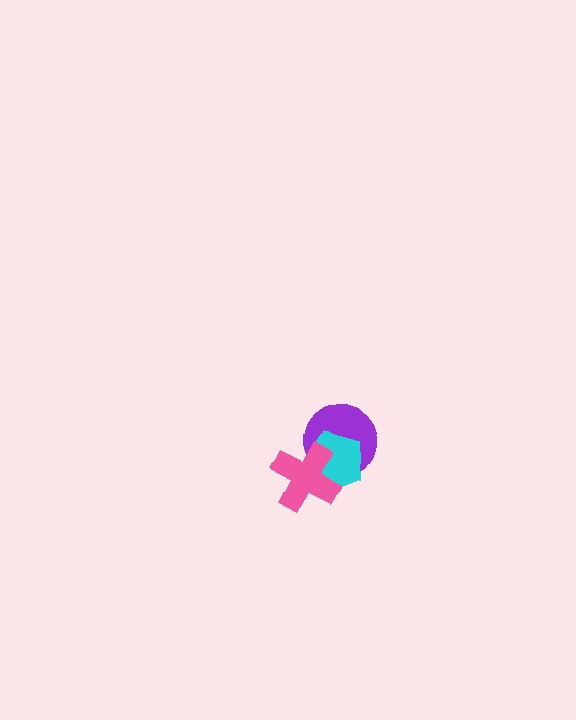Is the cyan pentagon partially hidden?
Yes, it is partially covered by another shape.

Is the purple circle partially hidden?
Yes, it is partially covered by another shape.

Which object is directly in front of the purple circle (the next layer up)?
The cyan pentagon is directly in front of the purple circle.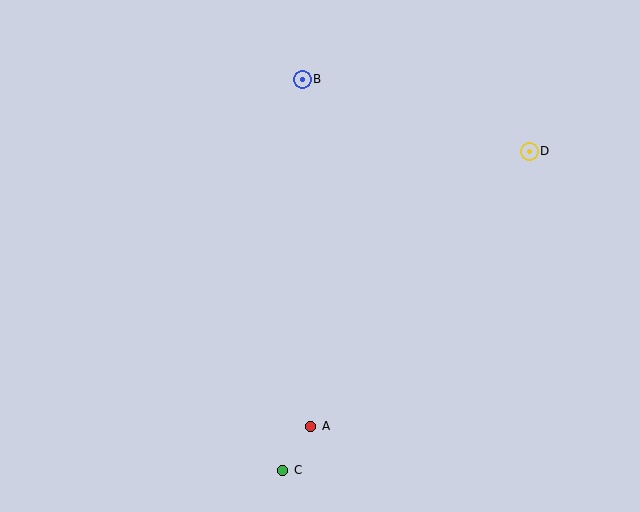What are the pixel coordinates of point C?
Point C is at (283, 470).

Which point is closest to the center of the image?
Point A at (311, 426) is closest to the center.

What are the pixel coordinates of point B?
Point B is at (302, 79).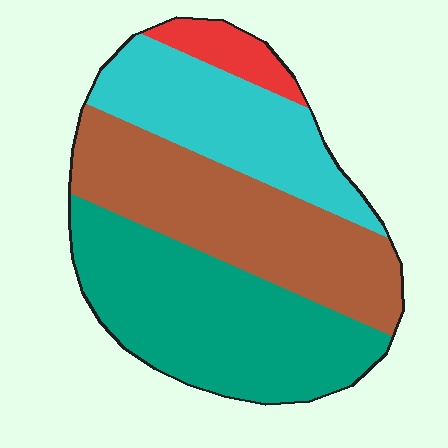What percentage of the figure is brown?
Brown takes up about one third (1/3) of the figure.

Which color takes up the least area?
Red, at roughly 5%.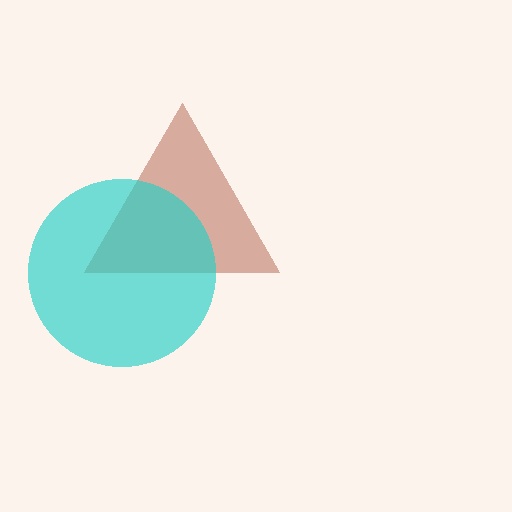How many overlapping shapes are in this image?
There are 2 overlapping shapes in the image.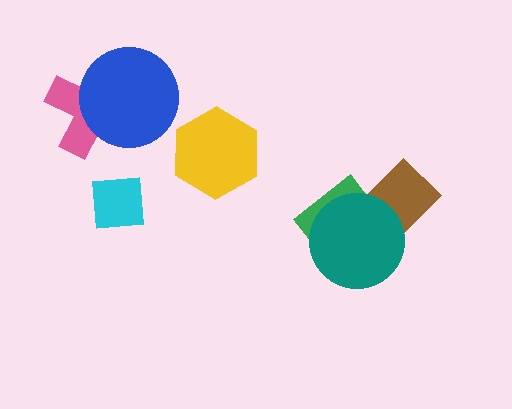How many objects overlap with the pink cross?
1 object overlaps with the pink cross.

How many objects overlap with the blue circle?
1 object overlaps with the blue circle.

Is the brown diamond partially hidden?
Yes, it is partially covered by another shape.